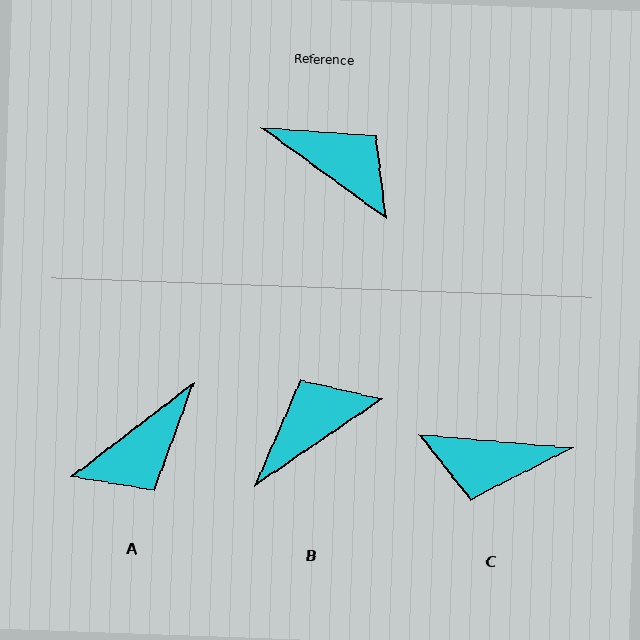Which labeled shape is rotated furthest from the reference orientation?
C, about 149 degrees away.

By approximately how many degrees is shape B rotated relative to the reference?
Approximately 71 degrees counter-clockwise.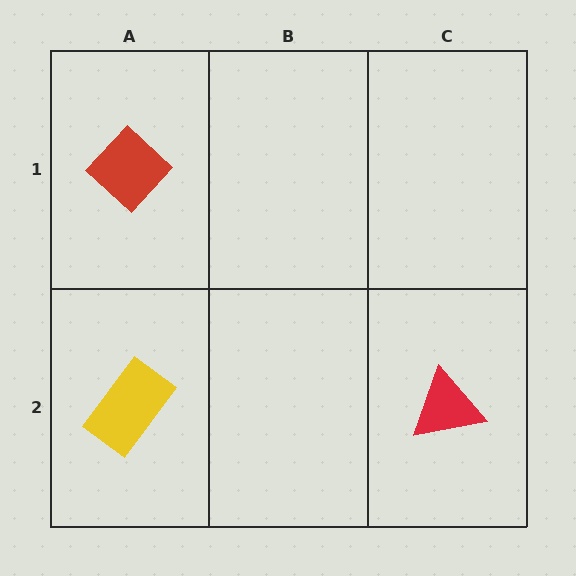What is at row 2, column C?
A red triangle.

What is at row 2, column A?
A yellow rectangle.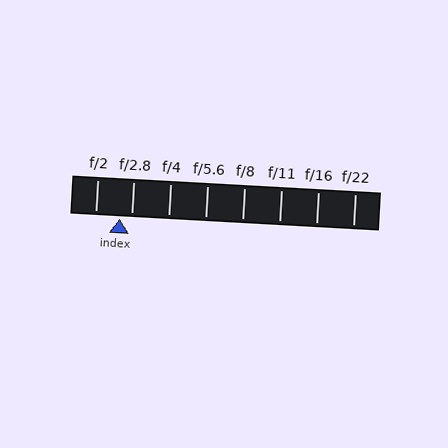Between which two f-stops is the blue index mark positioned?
The index mark is between f/2 and f/2.8.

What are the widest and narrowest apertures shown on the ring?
The widest aperture shown is f/2 and the narrowest is f/22.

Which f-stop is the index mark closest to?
The index mark is closest to f/2.8.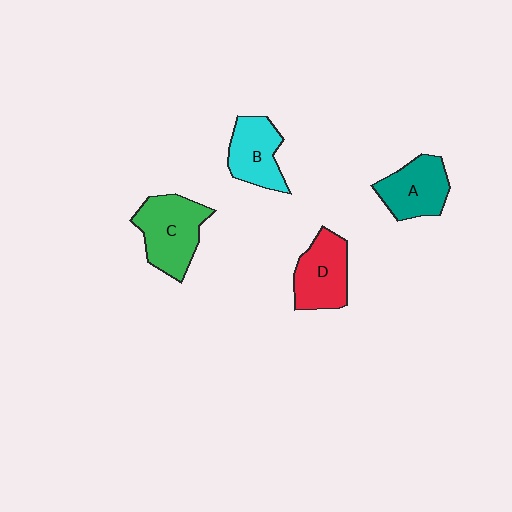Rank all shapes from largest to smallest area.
From largest to smallest: C (green), D (red), A (teal), B (cyan).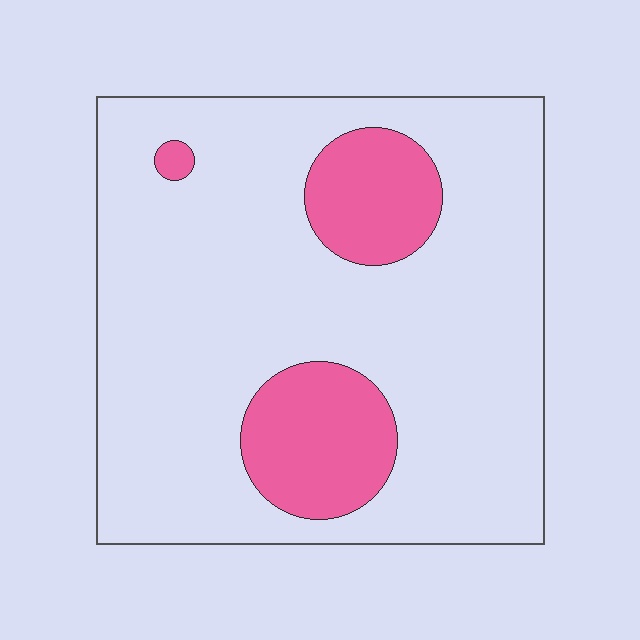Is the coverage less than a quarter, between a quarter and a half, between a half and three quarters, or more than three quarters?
Less than a quarter.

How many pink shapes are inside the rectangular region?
3.